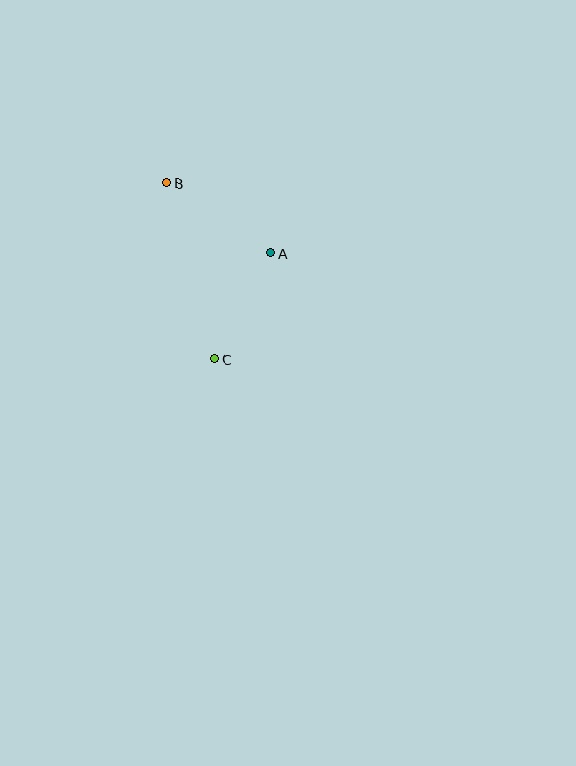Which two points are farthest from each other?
Points B and C are farthest from each other.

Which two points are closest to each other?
Points A and C are closest to each other.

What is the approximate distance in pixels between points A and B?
The distance between A and B is approximately 126 pixels.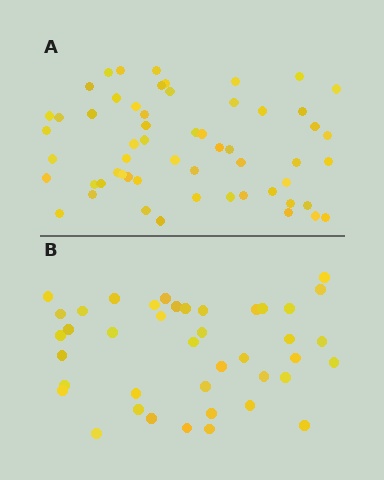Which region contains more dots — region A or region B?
Region A (the top region) has more dots.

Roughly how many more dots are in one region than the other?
Region A has approximately 15 more dots than region B.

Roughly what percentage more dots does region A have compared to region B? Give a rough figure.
About 40% more.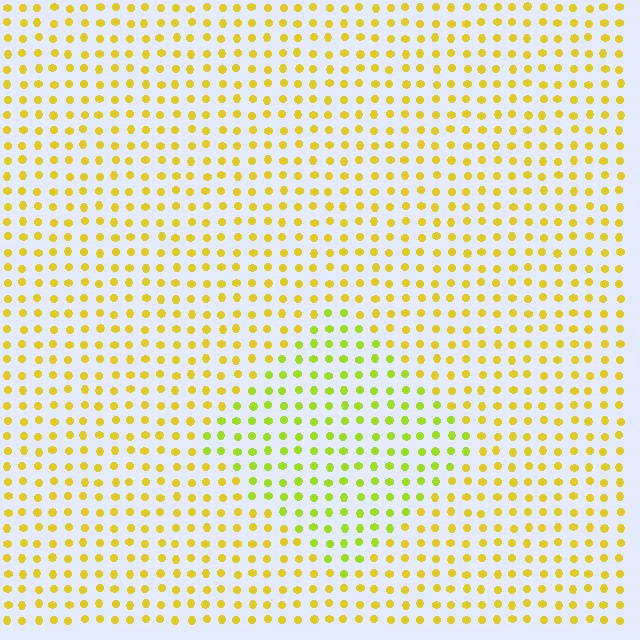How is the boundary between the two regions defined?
The boundary is defined purely by a slight shift in hue (about 27 degrees). Spacing, size, and orientation are identical on both sides.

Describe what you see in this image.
The image is filled with small yellow elements in a uniform arrangement. A diamond-shaped region is visible where the elements are tinted to a slightly different hue, forming a subtle color boundary.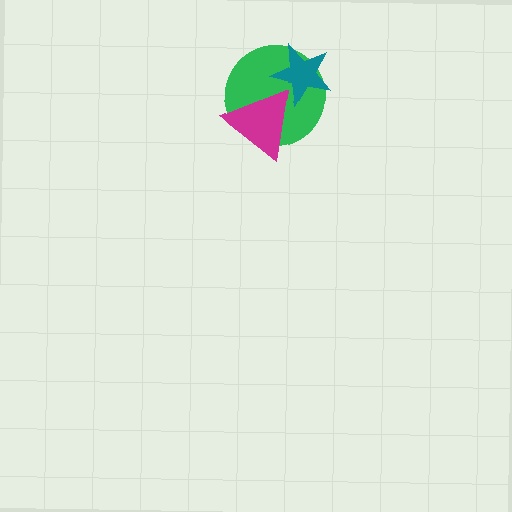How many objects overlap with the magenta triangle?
2 objects overlap with the magenta triangle.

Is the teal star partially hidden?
No, no other shape covers it.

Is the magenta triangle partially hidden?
Yes, it is partially covered by another shape.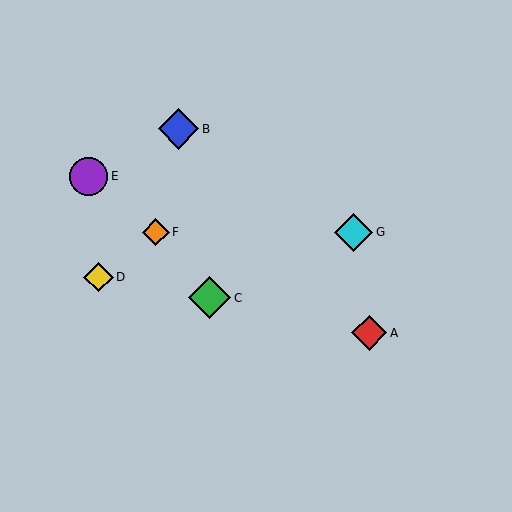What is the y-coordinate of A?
Object A is at y≈333.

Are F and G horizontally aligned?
Yes, both are at y≈232.